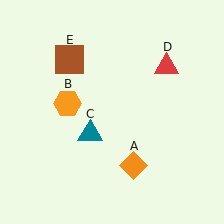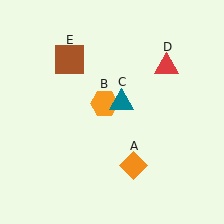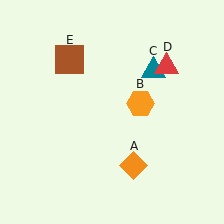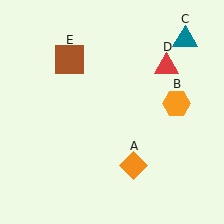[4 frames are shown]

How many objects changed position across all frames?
2 objects changed position: orange hexagon (object B), teal triangle (object C).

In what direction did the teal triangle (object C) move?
The teal triangle (object C) moved up and to the right.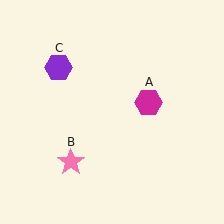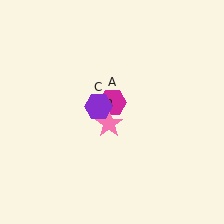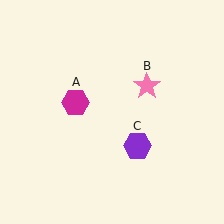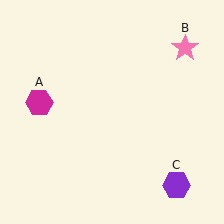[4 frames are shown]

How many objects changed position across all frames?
3 objects changed position: magenta hexagon (object A), pink star (object B), purple hexagon (object C).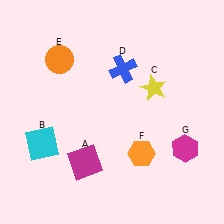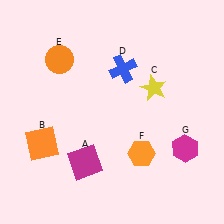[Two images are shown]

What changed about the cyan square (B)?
In Image 1, B is cyan. In Image 2, it changed to orange.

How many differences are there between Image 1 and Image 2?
There is 1 difference between the two images.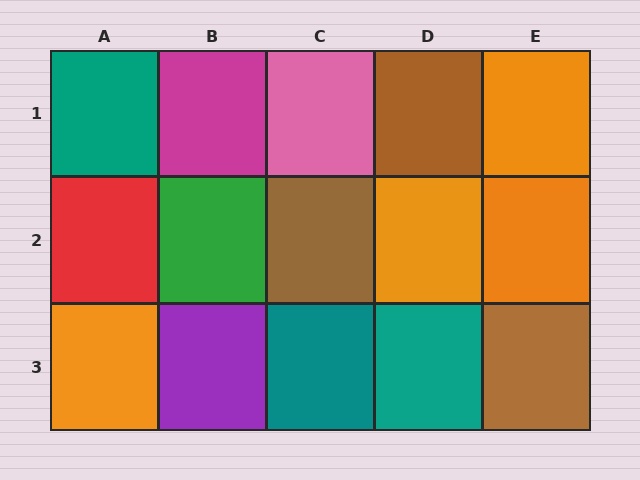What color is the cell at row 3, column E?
Brown.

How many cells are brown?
3 cells are brown.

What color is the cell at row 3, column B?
Purple.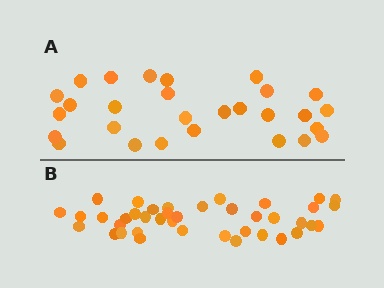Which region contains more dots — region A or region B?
Region B (the bottom region) has more dots.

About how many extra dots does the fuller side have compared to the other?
Region B has roughly 12 or so more dots than region A.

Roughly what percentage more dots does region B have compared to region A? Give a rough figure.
About 45% more.